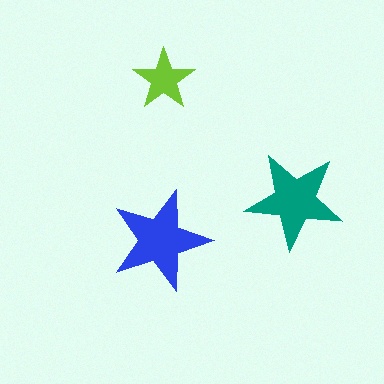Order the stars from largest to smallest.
the blue one, the teal one, the lime one.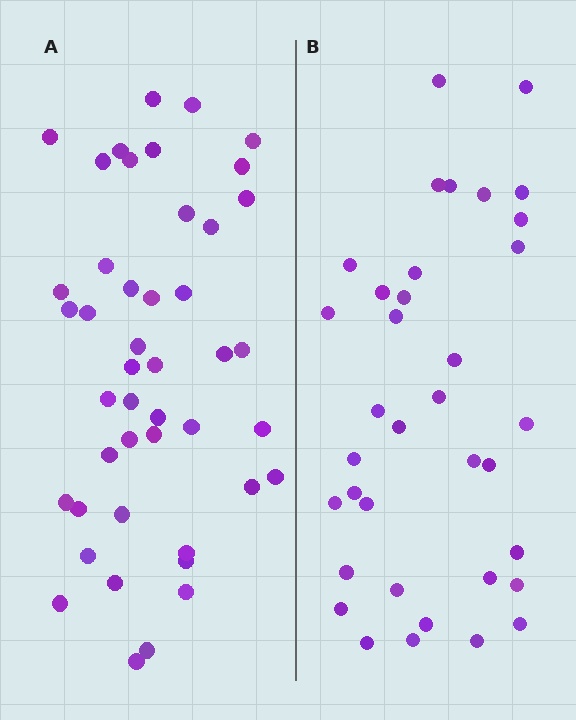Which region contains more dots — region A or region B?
Region A (the left region) has more dots.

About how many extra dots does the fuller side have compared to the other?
Region A has roughly 8 or so more dots than region B.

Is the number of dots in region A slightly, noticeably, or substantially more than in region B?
Region A has noticeably more, but not dramatically so. The ratio is roughly 1.2 to 1.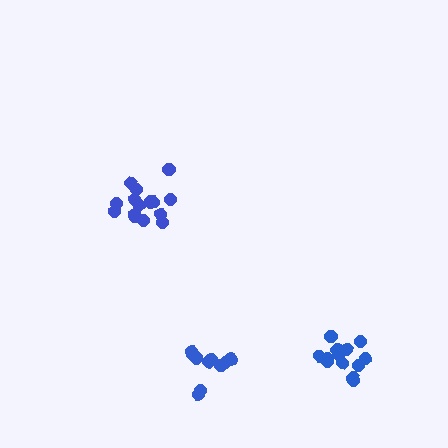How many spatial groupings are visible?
There are 3 spatial groupings.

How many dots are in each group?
Group 1: 15 dots, Group 2: 15 dots, Group 3: 10 dots (40 total).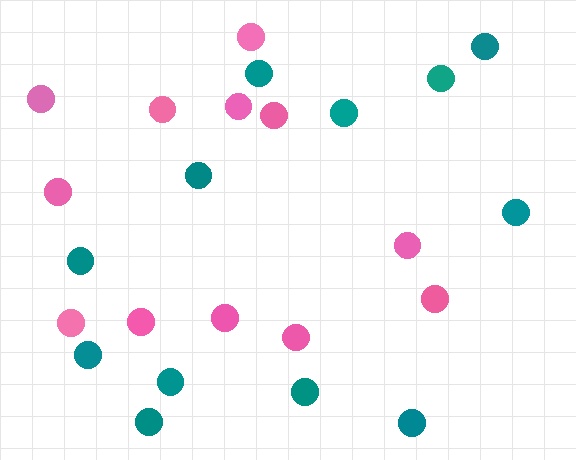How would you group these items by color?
There are 2 groups: one group of teal circles (12) and one group of pink circles (12).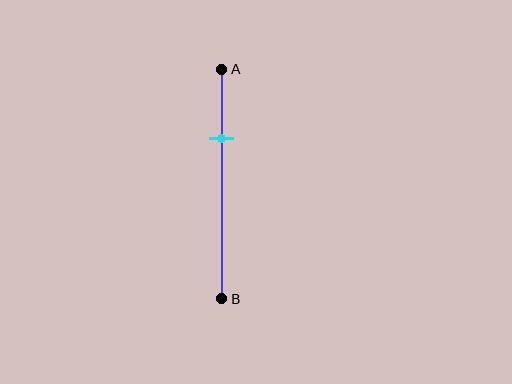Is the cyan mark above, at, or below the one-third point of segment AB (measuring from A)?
The cyan mark is above the one-third point of segment AB.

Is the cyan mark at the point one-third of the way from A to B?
No, the mark is at about 30% from A, not at the 33% one-third point.